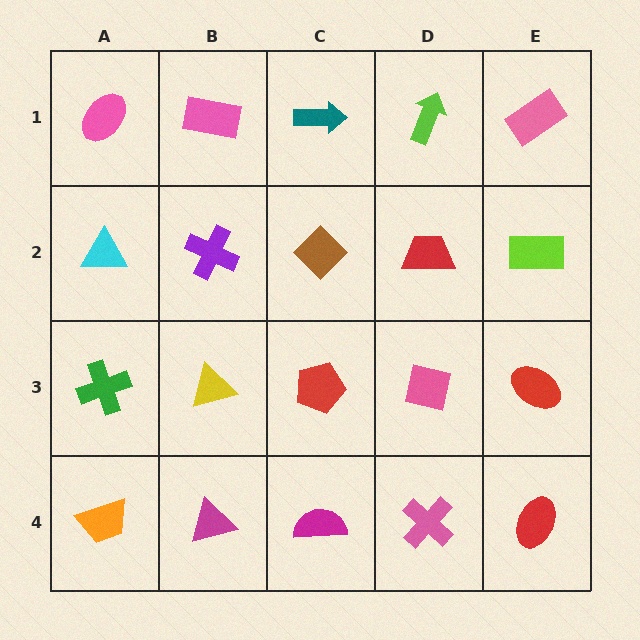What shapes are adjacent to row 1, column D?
A red trapezoid (row 2, column D), a teal arrow (row 1, column C), a pink rectangle (row 1, column E).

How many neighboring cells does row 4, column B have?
3.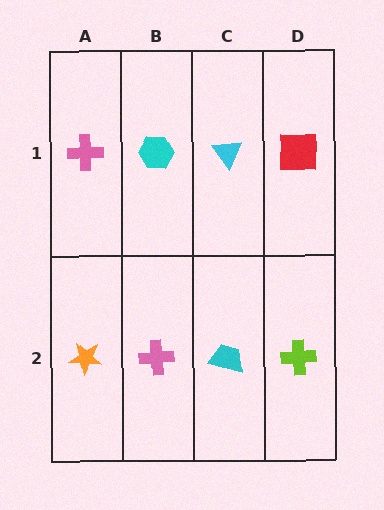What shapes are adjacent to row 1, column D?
A lime cross (row 2, column D), a cyan triangle (row 1, column C).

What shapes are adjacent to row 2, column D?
A red square (row 1, column D), a cyan trapezoid (row 2, column C).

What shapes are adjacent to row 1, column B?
A pink cross (row 2, column B), a pink cross (row 1, column A), a cyan triangle (row 1, column C).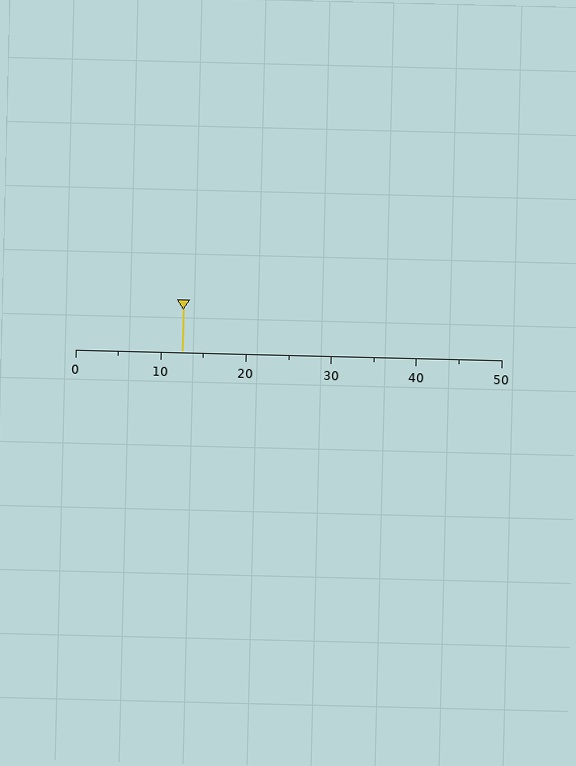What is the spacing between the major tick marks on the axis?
The major ticks are spaced 10 apart.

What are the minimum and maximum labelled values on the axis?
The axis runs from 0 to 50.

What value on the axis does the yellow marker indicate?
The marker indicates approximately 12.5.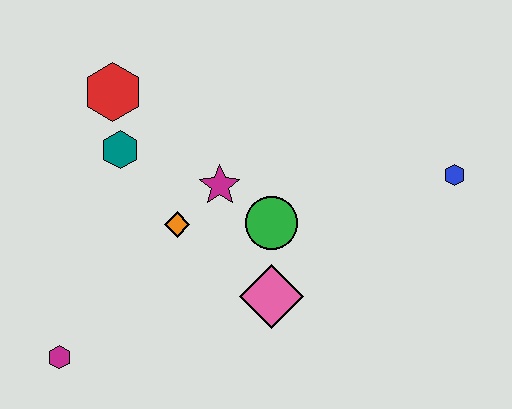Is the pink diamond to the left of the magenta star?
No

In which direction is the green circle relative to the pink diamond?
The green circle is above the pink diamond.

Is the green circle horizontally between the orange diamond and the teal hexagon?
No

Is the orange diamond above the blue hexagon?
No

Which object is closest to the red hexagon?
The teal hexagon is closest to the red hexagon.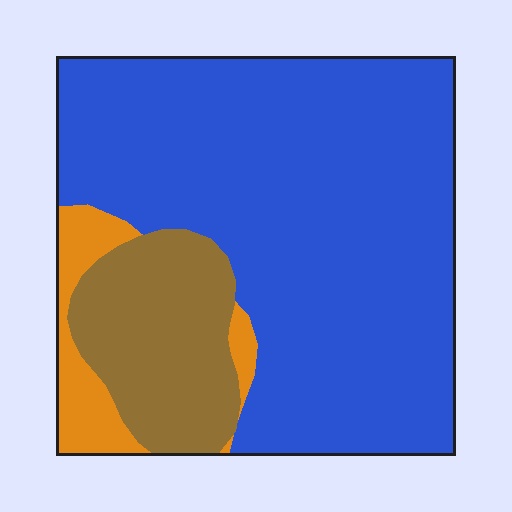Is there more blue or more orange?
Blue.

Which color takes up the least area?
Orange, at roughly 10%.